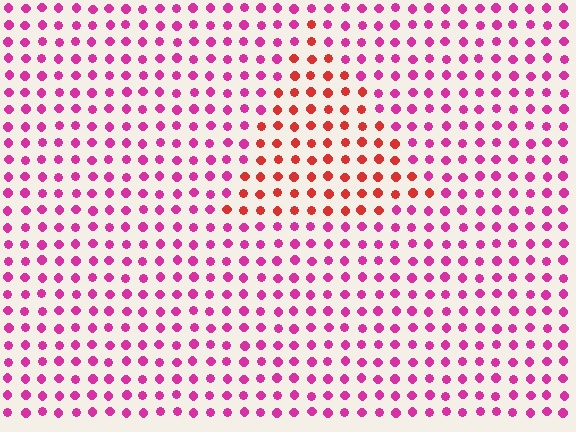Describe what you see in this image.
The image is filled with small magenta elements in a uniform arrangement. A triangle-shaped region is visible where the elements are tinted to a slightly different hue, forming a subtle color boundary.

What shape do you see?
I see a triangle.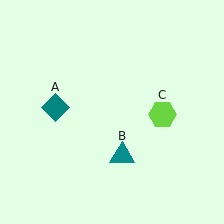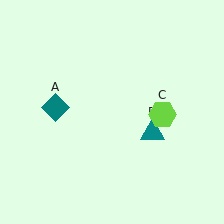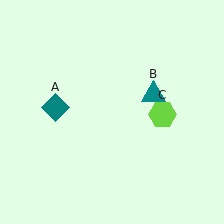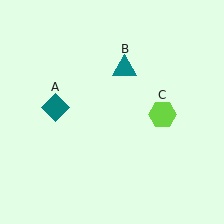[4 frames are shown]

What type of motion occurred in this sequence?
The teal triangle (object B) rotated counterclockwise around the center of the scene.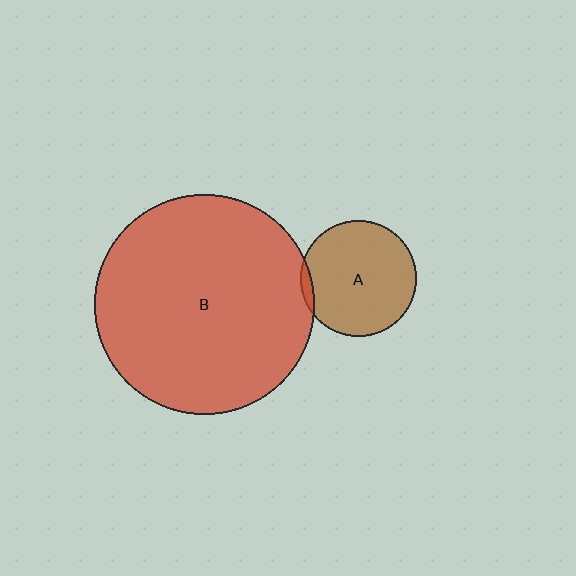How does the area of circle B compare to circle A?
Approximately 3.6 times.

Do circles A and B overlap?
Yes.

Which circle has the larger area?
Circle B (red).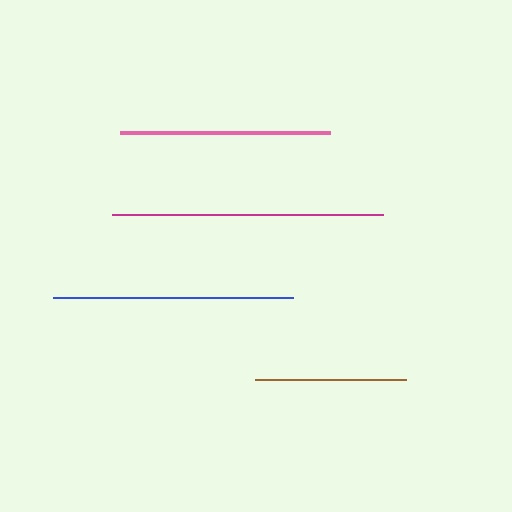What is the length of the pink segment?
The pink segment is approximately 210 pixels long.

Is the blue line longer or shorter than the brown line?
The blue line is longer than the brown line.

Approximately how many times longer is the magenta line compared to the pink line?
The magenta line is approximately 1.3 times the length of the pink line.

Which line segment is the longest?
The magenta line is the longest at approximately 270 pixels.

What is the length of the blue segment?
The blue segment is approximately 241 pixels long.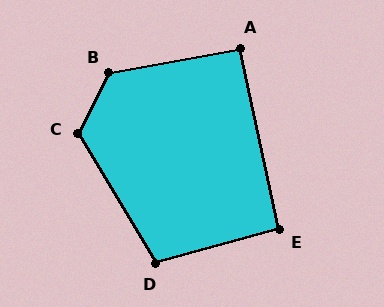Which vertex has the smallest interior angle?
A, at approximately 92 degrees.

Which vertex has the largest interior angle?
B, at approximately 128 degrees.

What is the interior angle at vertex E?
Approximately 93 degrees (approximately right).